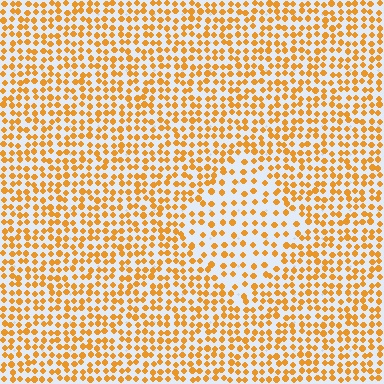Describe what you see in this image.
The image contains small orange elements arranged at two different densities. A diamond-shaped region is visible where the elements are less densely packed than the surrounding area.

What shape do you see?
I see a diamond.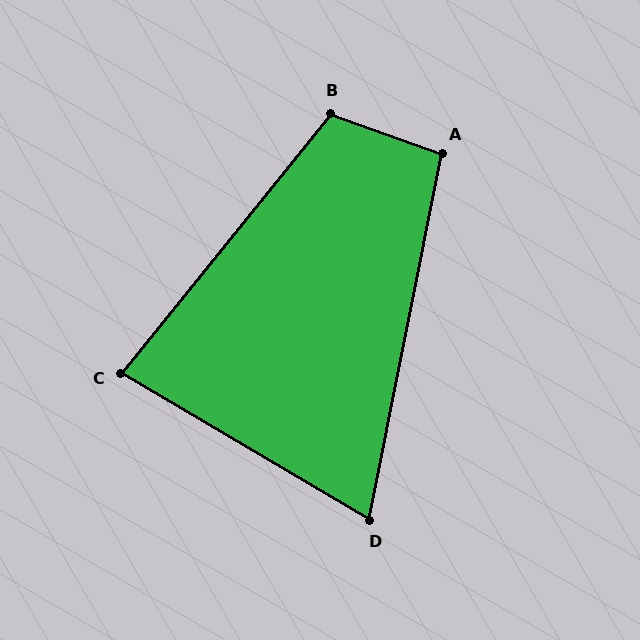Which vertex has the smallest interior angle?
D, at approximately 71 degrees.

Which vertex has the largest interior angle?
B, at approximately 109 degrees.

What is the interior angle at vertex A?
Approximately 98 degrees (obtuse).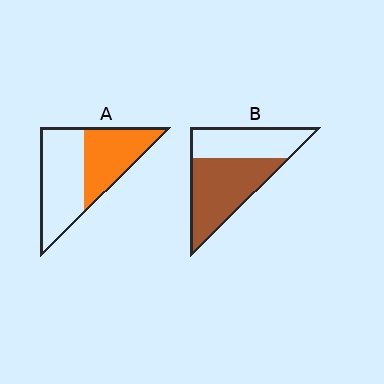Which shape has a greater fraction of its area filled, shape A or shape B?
Shape B.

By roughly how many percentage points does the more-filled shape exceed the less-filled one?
By roughly 15 percentage points (B over A).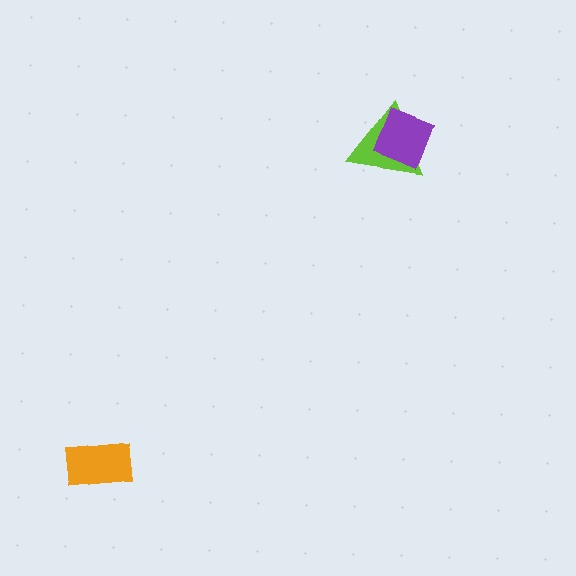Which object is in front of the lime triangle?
The purple diamond is in front of the lime triangle.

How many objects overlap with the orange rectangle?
0 objects overlap with the orange rectangle.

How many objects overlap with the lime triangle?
1 object overlaps with the lime triangle.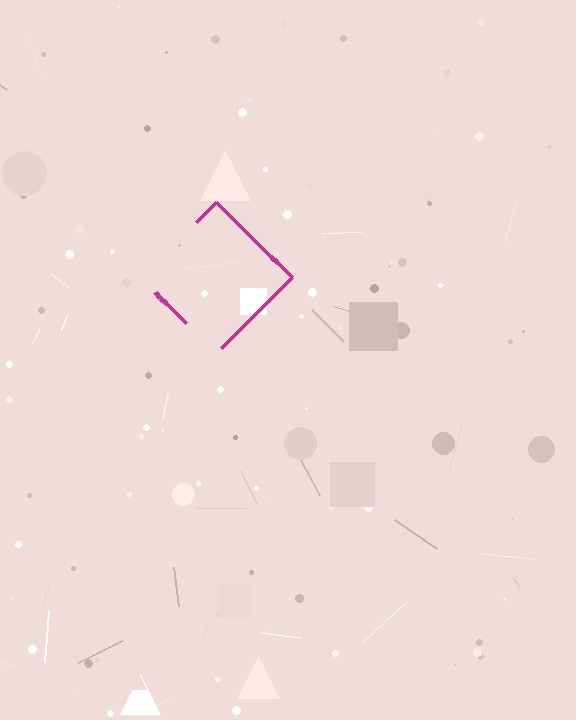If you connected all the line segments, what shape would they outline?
They would outline a diamond.